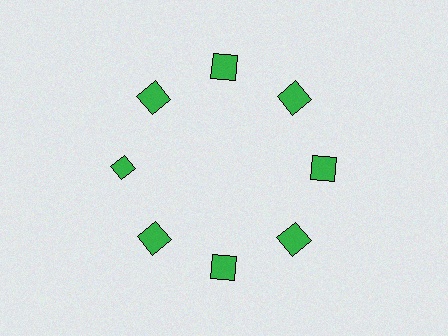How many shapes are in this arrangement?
There are 8 shapes arranged in a ring pattern.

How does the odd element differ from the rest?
It has a different shape: diamond instead of square.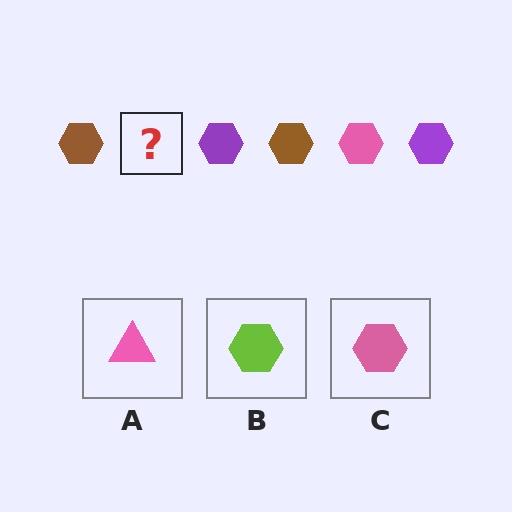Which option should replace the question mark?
Option C.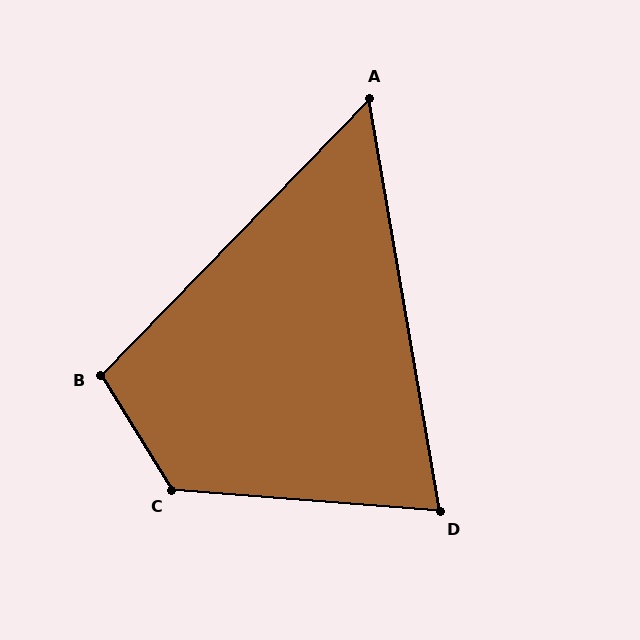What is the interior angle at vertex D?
Approximately 76 degrees (acute).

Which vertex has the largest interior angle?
C, at approximately 126 degrees.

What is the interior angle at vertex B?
Approximately 104 degrees (obtuse).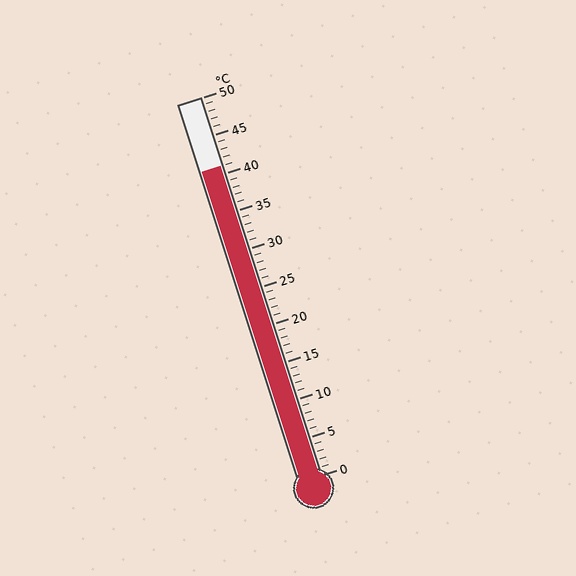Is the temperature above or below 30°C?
The temperature is above 30°C.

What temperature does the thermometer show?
The thermometer shows approximately 41°C.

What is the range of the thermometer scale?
The thermometer scale ranges from 0°C to 50°C.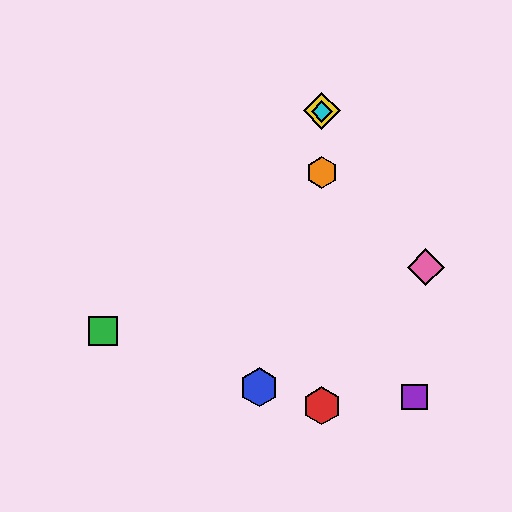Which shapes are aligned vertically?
The red hexagon, the yellow diamond, the orange hexagon, the cyan diamond are aligned vertically.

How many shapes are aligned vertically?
4 shapes (the red hexagon, the yellow diamond, the orange hexagon, the cyan diamond) are aligned vertically.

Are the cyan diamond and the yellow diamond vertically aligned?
Yes, both are at x≈322.